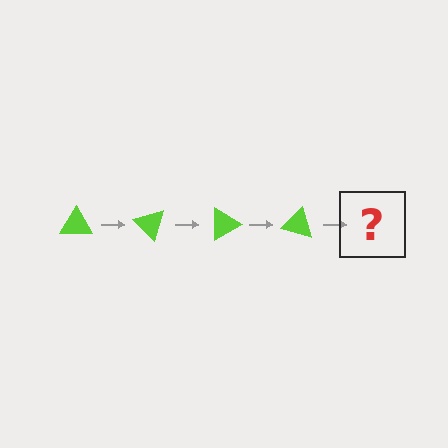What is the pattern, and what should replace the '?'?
The pattern is that the triangle rotates 45 degrees each step. The '?' should be a lime triangle rotated 180 degrees.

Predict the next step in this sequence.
The next step is a lime triangle rotated 180 degrees.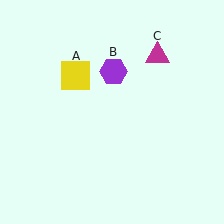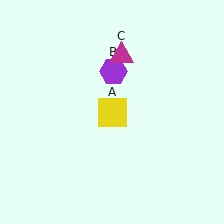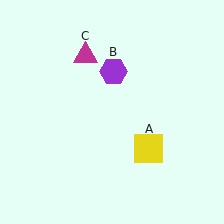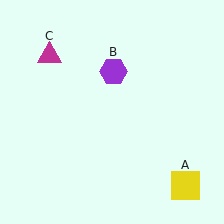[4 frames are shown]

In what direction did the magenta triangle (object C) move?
The magenta triangle (object C) moved left.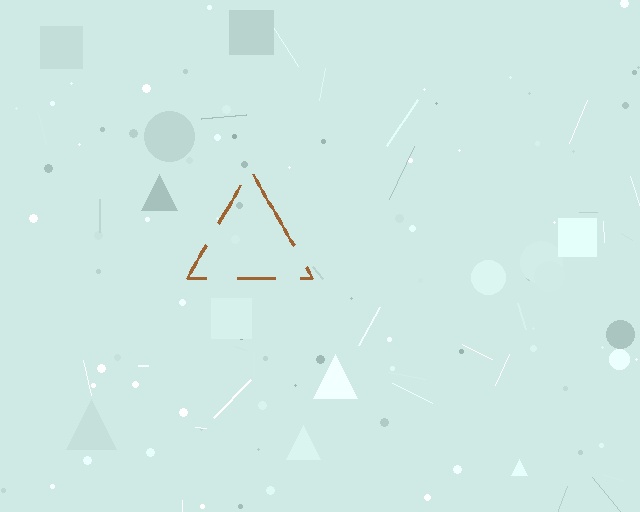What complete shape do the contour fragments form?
The contour fragments form a triangle.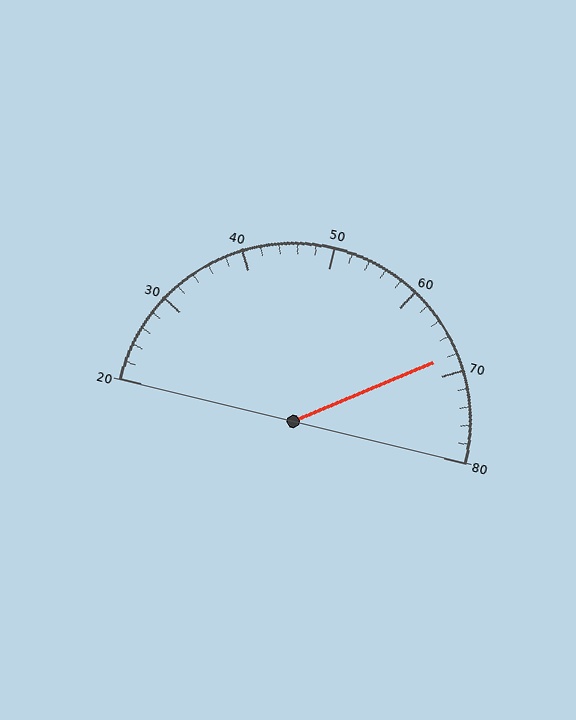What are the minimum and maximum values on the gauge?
The gauge ranges from 20 to 80.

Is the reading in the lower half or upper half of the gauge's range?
The reading is in the upper half of the range (20 to 80).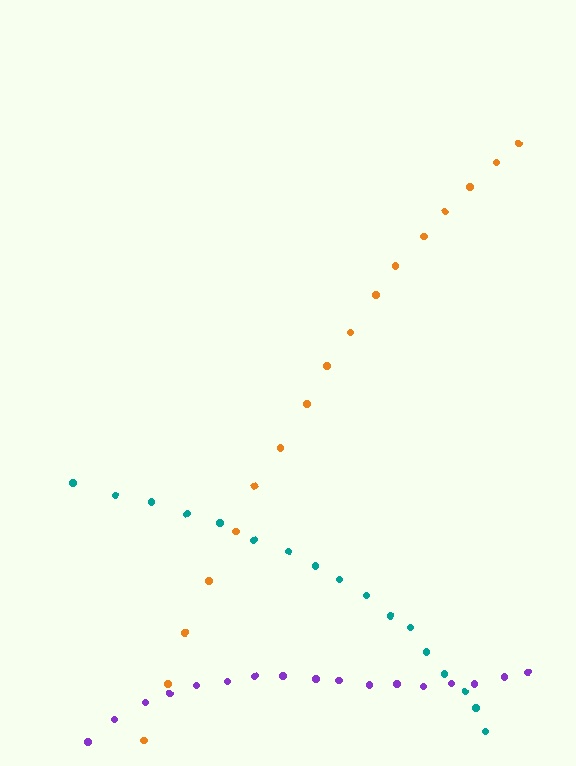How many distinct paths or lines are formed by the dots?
There are 3 distinct paths.